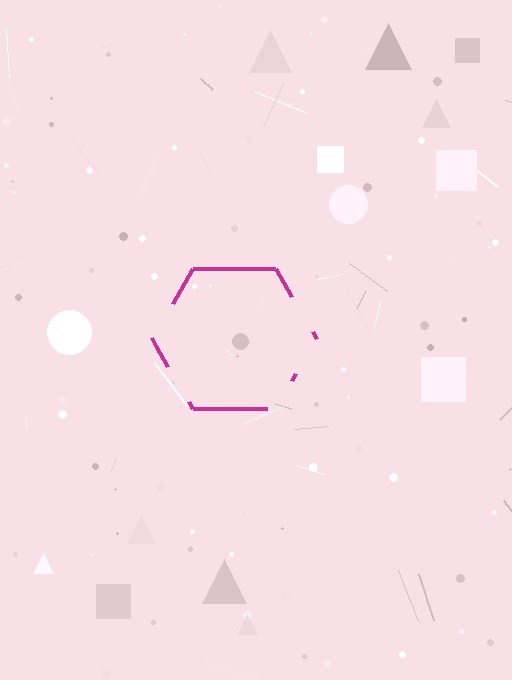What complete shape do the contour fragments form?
The contour fragments form a hexagon.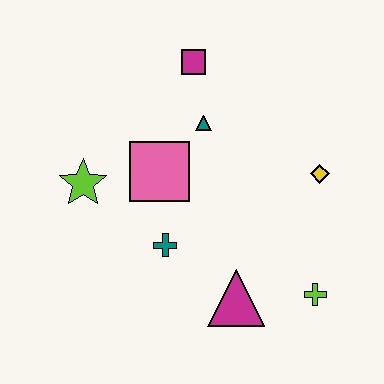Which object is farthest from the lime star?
The lime cross is farthest from the lime star.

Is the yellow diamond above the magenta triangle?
Yes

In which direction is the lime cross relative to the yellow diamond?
The lime cross is below the yellow diamond.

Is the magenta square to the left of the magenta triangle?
Yes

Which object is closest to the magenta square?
The teal triangle is closest to the magenta square.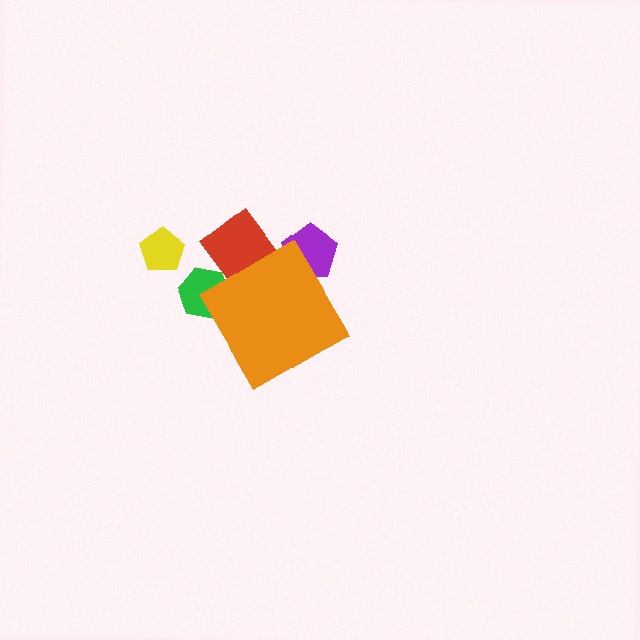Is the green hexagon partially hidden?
Yes, the green hexagon is partially hidden behind the orange diamond.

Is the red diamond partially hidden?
Yes, the red diamond is partially hidden behind the orange diamond.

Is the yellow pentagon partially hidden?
No, the yellow pentagon is fully visible.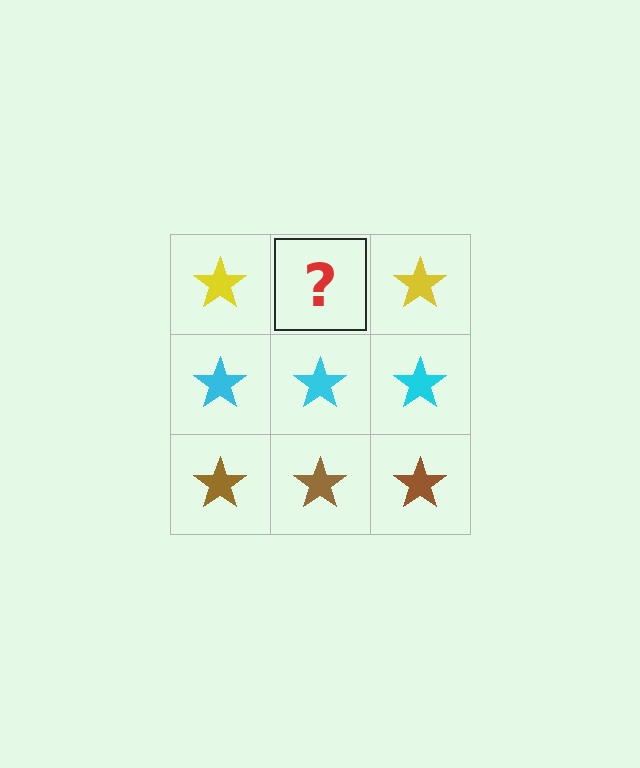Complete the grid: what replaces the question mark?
The question mark should be replaced with a yellow star.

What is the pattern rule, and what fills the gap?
The rule is that each row has a consistent color. The gap should be filled with a yellow star.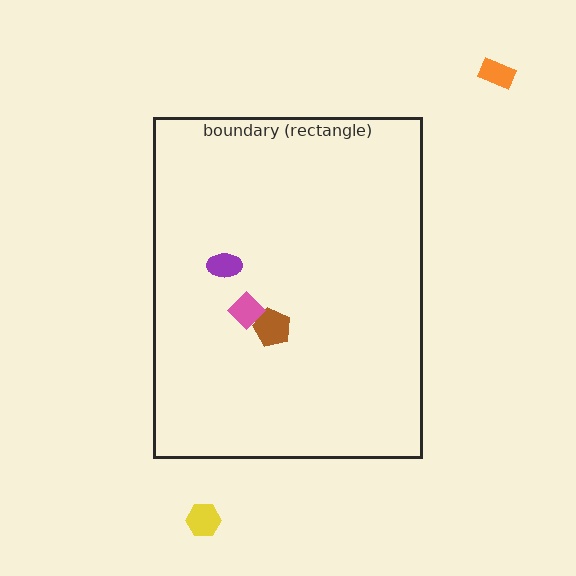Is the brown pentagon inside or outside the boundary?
Inside.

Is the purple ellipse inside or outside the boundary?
Inside.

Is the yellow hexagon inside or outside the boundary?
Outside.